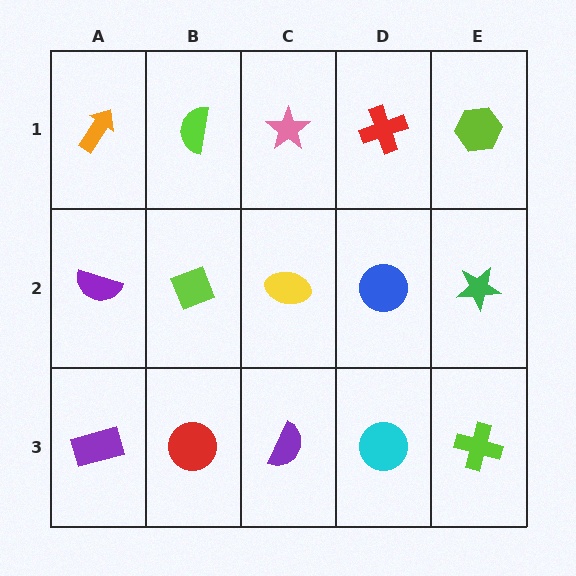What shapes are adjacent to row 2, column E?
A lime hexagon (row 1, column E), a lime cross (row 3, column E), a blue circle (row 2, column D).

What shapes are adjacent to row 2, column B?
A lime semicircle (row 1, column B), a red circle (row 3, column B), a purple semicircle (row 2, column A), a yellow ellipse (row 2, column C).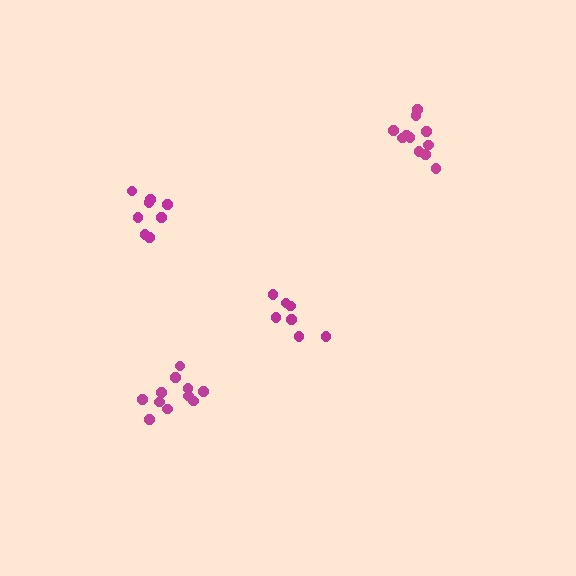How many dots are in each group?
Group 1: 8 dots, Group 2: 11 dots, Group 3: 7 dots, Group 4: 11 dots (37 total).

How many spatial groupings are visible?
There are 4 spatial groupings.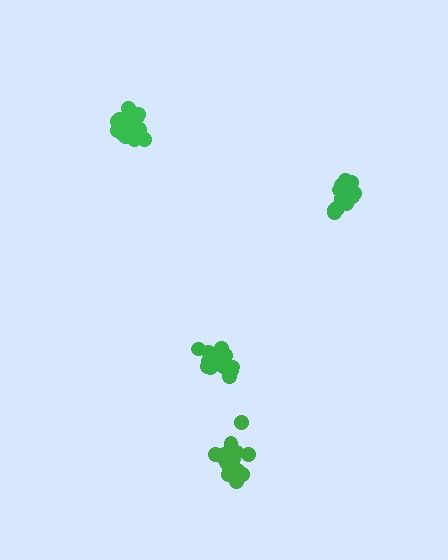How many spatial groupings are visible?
There are 4 spatial groupings.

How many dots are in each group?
Group 1: 17 dots, Group 2: 20 dots, Group 3: 19 dots, Group 4: 14 dots (70 total).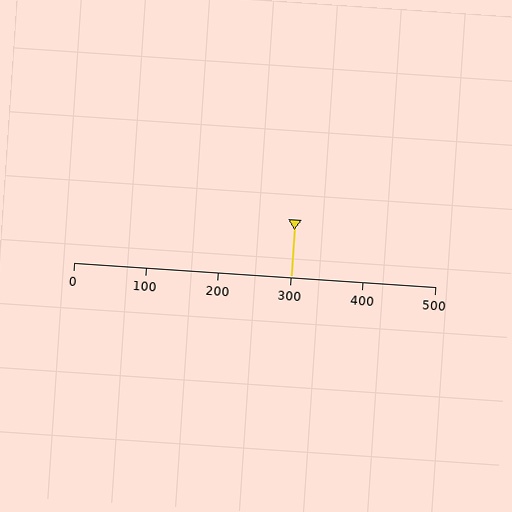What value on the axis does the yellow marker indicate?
The marker indicates approximately 300.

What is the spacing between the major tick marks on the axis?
The major ticks are spaced 100 apart.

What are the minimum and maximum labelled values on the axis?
The axis runs from 0 to 500.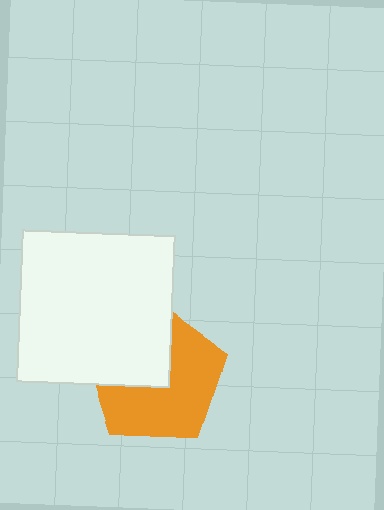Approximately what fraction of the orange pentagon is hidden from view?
Roughly 41% of the orange pentagon is hidden behind the white square.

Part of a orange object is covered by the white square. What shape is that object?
It is a pentagon.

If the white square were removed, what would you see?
You would see the complete orange pentagon.